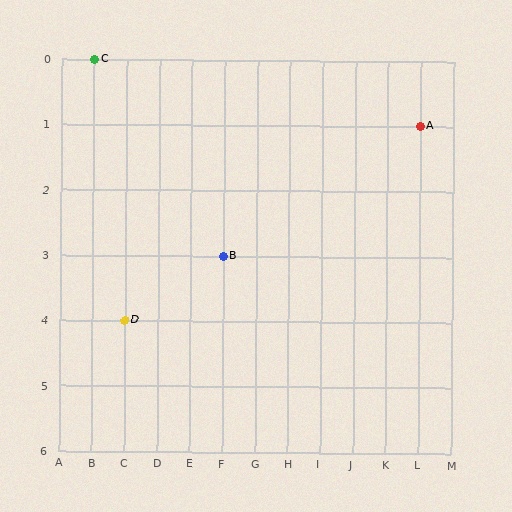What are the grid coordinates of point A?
Point A is at grid coordinates (L, 1).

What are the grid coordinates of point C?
Point C is at grid coordinates (B, 0).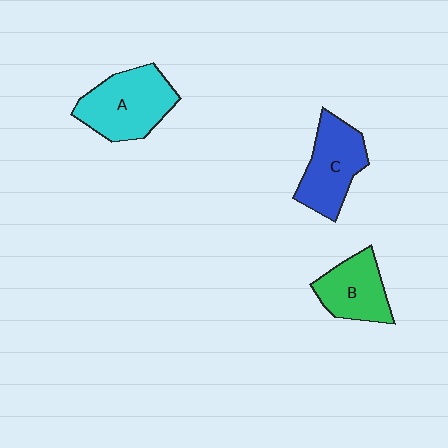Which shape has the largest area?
Shape A (cyan).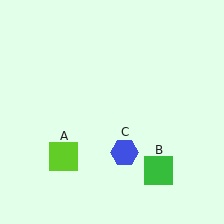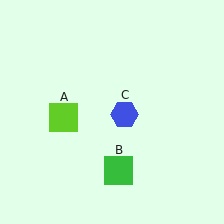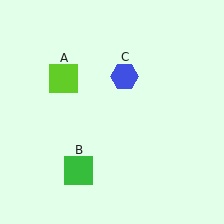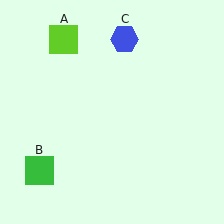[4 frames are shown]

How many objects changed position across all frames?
3 objects changed position: lime square (object A), green square (object B), blue hexagon (object C).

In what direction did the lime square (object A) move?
The lime square (object A) moved up.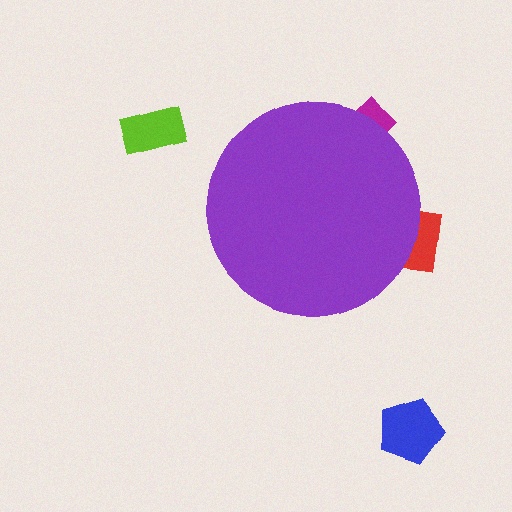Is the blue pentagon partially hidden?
No, the blue pentagon is fully visible.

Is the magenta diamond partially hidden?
Yes, the magenta diamond is partially hidden behind the purple circle.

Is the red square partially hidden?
Yes, the red square is partially hidden behind the purple circle.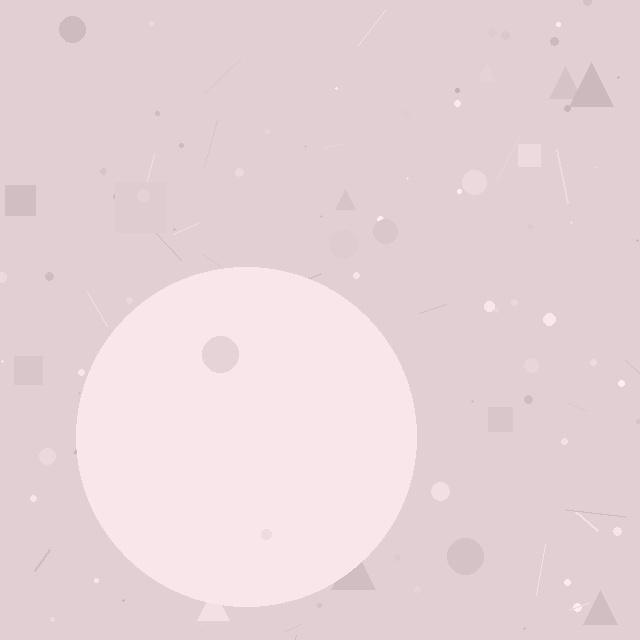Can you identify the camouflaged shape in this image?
The camouflaged shape is a circle.